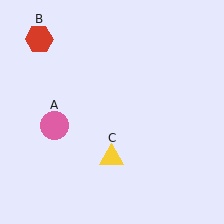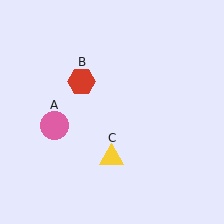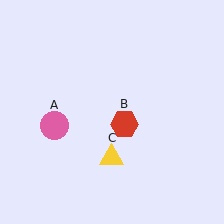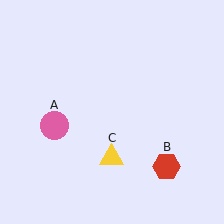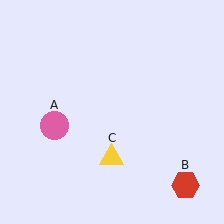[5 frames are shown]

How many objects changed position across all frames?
1 object changed position: red hexagon (object B).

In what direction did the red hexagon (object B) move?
The red hexagon (object B) moved down and to the right.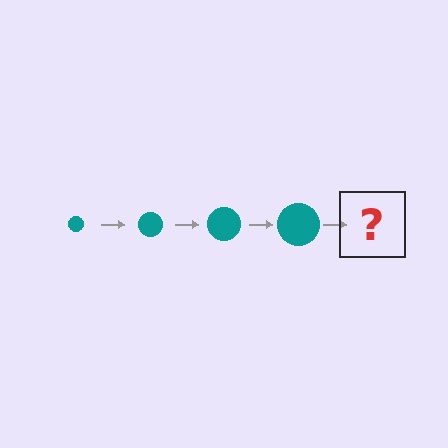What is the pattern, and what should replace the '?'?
The pattern is that the circle gets progressively larger each step. The '?' should be a teal circle, larger than the previous one.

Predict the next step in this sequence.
The next step is a teal circle, larger than the previous one.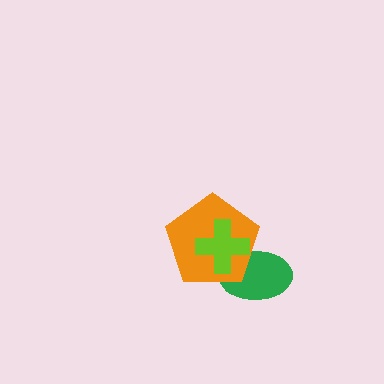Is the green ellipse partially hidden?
Yes, it is partially covered by another shape.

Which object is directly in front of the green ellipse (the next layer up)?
The orange pentagon is directly in front of the green ellipse.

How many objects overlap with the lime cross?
2 objects overlap with the lime cross.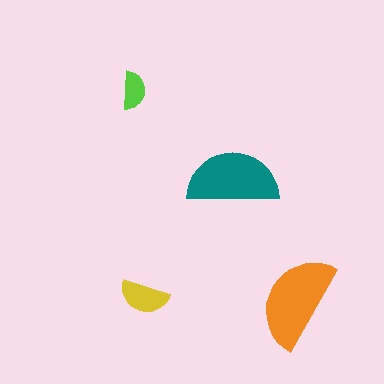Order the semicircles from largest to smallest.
the orange one, the teal one, the yellow one, the lime one.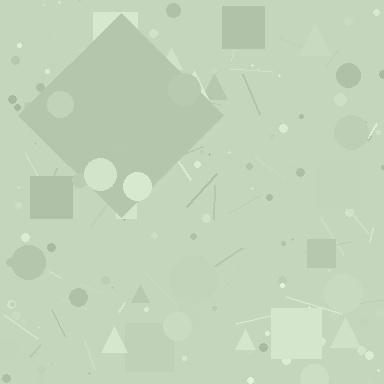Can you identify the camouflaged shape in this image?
The camouflaged shape is a diamond.